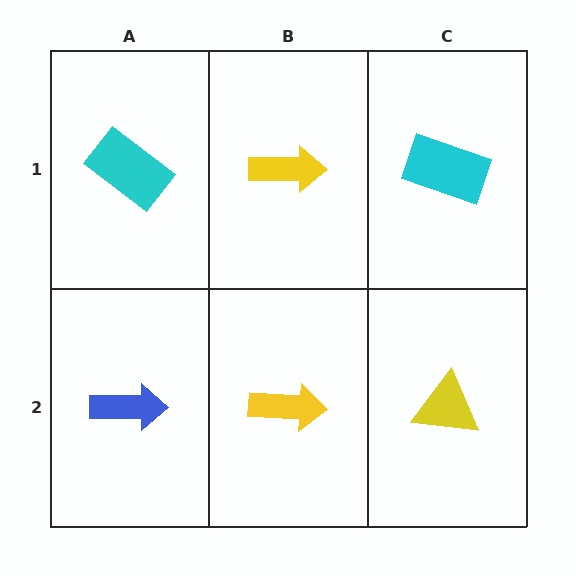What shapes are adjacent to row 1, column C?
A yellow triangle (row 2, column C), a yellow arrow (row 1, column B).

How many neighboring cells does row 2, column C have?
2.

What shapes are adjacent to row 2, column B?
A yellow arrow (row 1, column B), a blue arrow (row 2, column A), a yellow triangle (row 2, column C).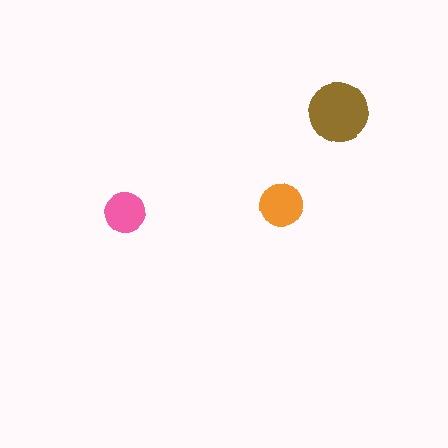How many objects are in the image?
There are 3 objects in the image.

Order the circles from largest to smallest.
the brown one, the orange one, the pink one.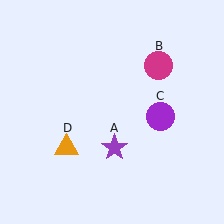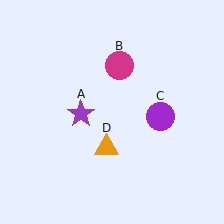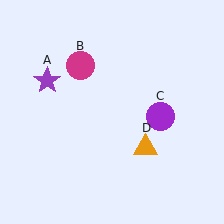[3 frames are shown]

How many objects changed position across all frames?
3 objects changed position: purple star (object A), magenta circle (object B), orange triangle (object D).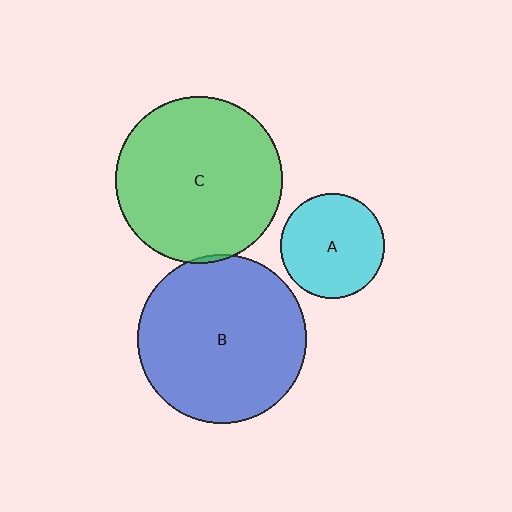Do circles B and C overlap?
Yes.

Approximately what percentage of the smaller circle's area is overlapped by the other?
Approximately 5%.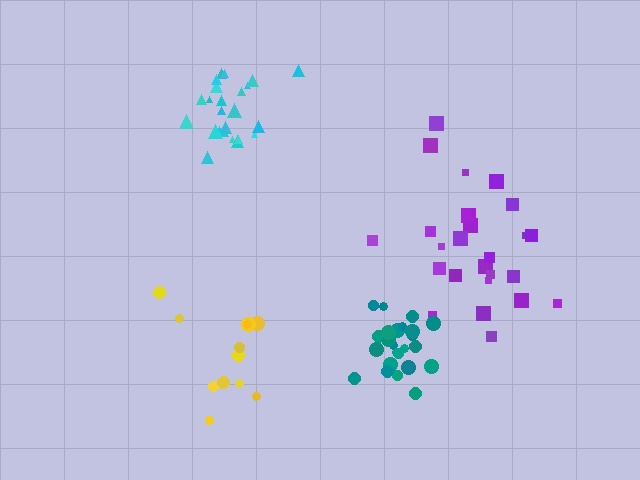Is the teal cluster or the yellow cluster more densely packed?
Teal.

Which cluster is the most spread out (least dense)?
Yellow.